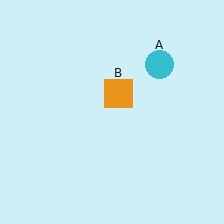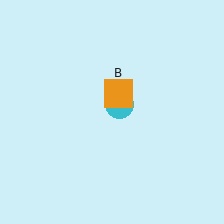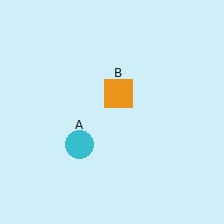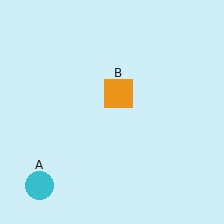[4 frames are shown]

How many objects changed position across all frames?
1 object changed position: cyan circle (object A).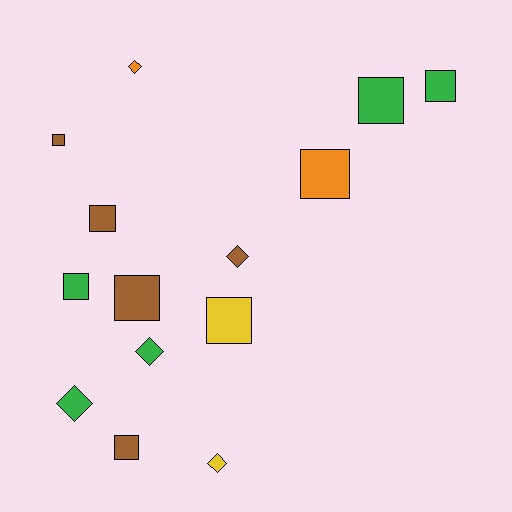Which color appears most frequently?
Brown, with 5 objects.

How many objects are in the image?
There are 14 objects.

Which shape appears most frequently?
Square, with 9 objects.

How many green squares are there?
There are 3 green squares.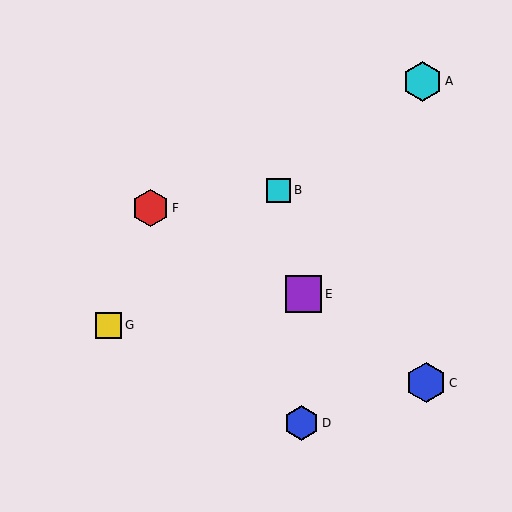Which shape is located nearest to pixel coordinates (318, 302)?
The purple square (labeled E) at (304, 294) is nearest to that location.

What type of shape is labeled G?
Shape G is a yellow square.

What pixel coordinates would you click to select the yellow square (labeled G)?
Click at (109, 325) to select the yellow square G.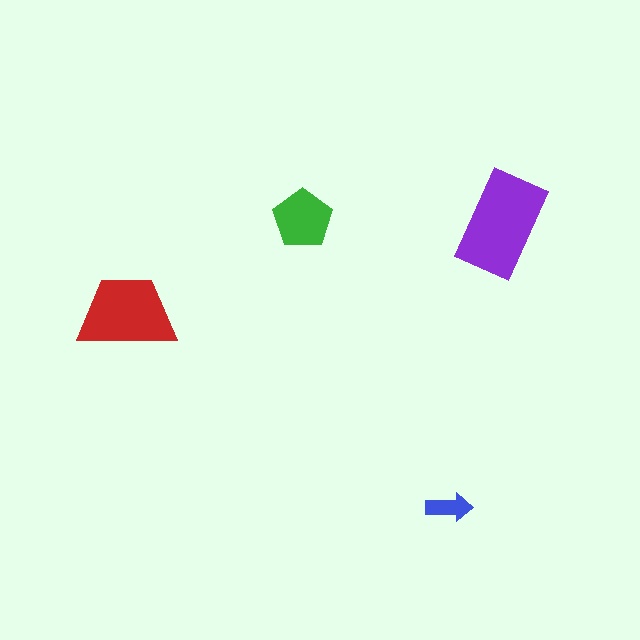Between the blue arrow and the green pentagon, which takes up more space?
The green pentagon.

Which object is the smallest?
The blue arrow.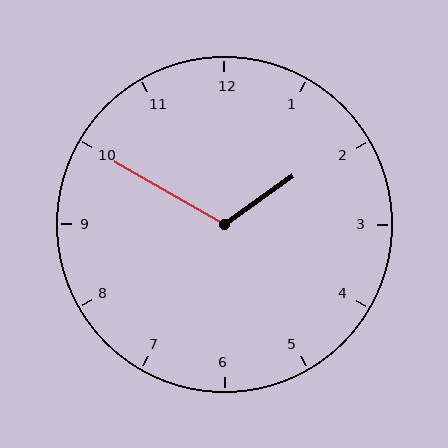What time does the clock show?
1:50.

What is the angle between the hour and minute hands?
Approximately 115 degrees.